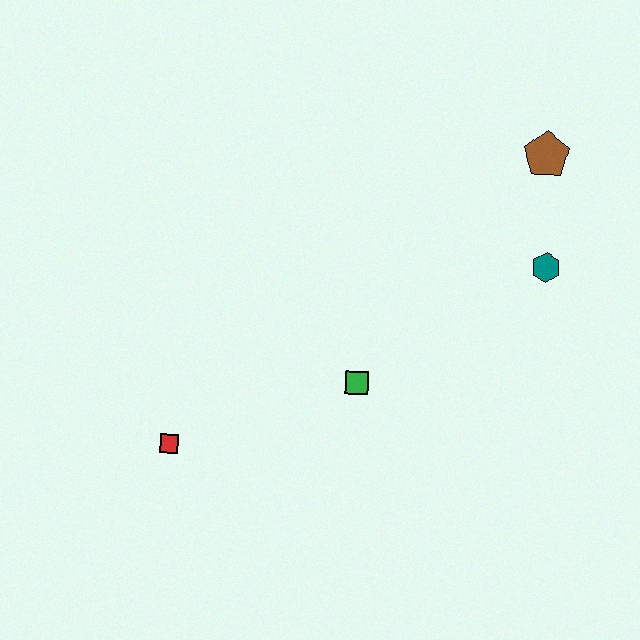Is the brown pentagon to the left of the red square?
No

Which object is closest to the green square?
The red square is closest to the green square.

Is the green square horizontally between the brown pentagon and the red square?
Yes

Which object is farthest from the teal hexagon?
The red square is farthest from the teal hexagon.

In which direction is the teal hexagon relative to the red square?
The teal hexagon is to the right of the red square.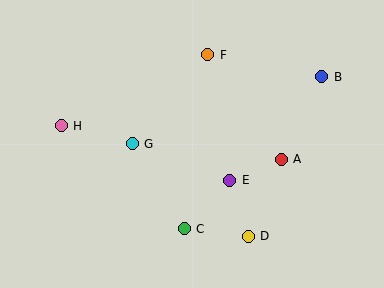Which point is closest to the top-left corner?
Point H is closest to the top-left corner.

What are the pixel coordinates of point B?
Point B is at (322, 77).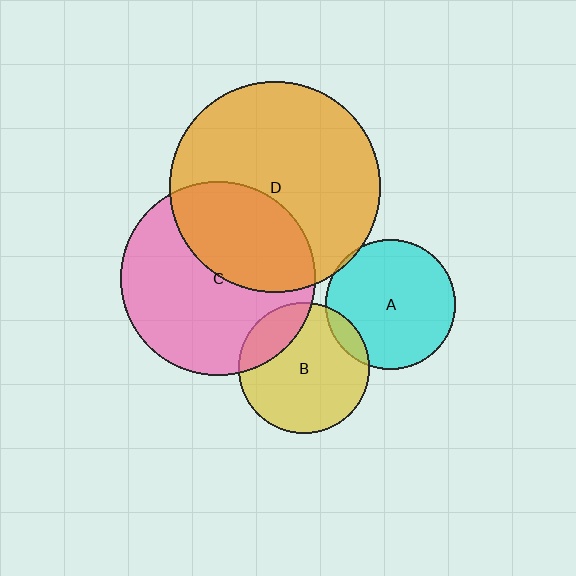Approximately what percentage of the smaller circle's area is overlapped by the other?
Approximately 40%.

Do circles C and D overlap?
Yes.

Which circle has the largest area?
Circle D (orange).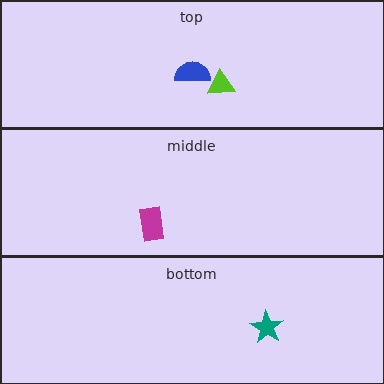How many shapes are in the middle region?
1.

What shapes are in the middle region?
The magenta rectangle.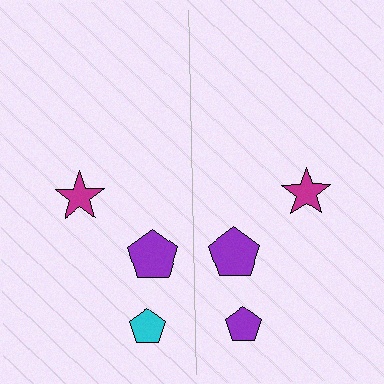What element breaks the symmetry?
The purple pentagon on the right side breaks the symmetry — its mirror counterpart is cyan.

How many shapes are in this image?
There are 6 shapes in this image.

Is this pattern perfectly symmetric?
No, the pattern is not perfectly symmetric. The purple pentagon on the right side breaks the symmetry — its mirror counterpart is cyan.